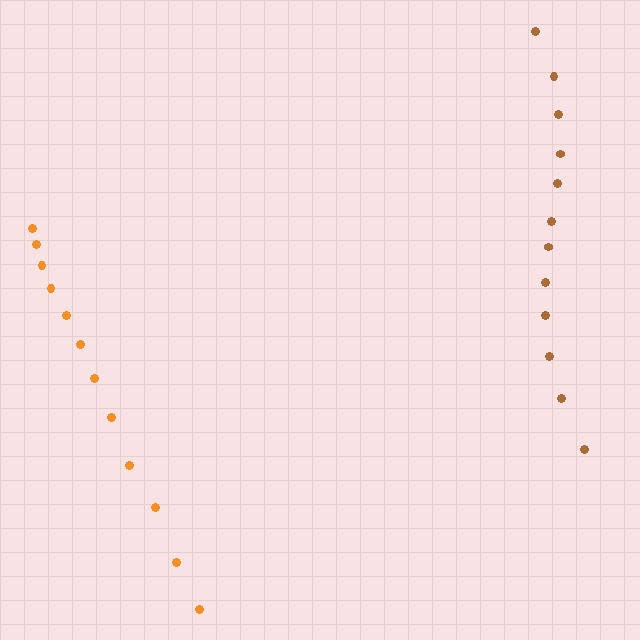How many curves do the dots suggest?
There are 2 distinct paths.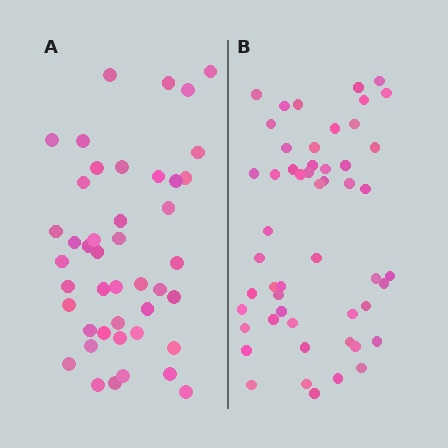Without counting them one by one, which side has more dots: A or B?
Region B (the right region) has more dots.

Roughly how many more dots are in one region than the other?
Region B has roughly 8 or so more dots than region A.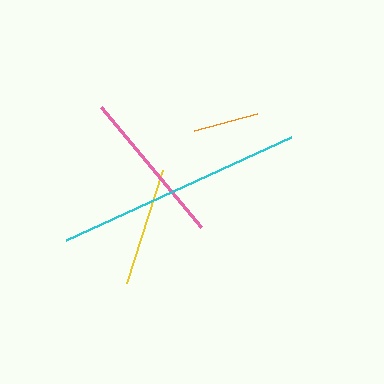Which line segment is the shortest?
The orange line is the shortest at approximately 65 pixels.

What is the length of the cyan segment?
The cyan segment is approximately 247 pixels long.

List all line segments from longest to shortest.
From longest to shortest: cyan, pink, yellow, orange.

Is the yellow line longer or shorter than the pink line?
The pink line is longer than the yellow line.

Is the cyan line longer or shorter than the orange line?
The cyan line is longer than the orange line.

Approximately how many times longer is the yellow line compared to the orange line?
The yellow line is approximately 1.8 times the length of the orange line.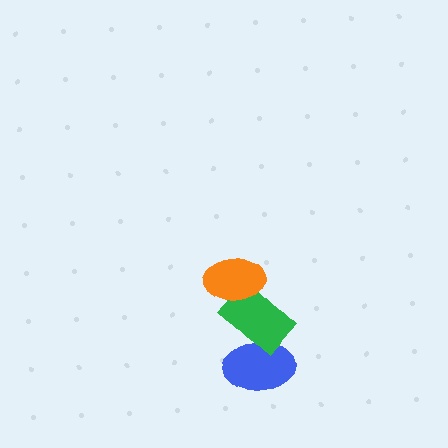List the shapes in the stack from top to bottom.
From top to bottom: the orange ellipse, the green rectangle, the blue ellipse.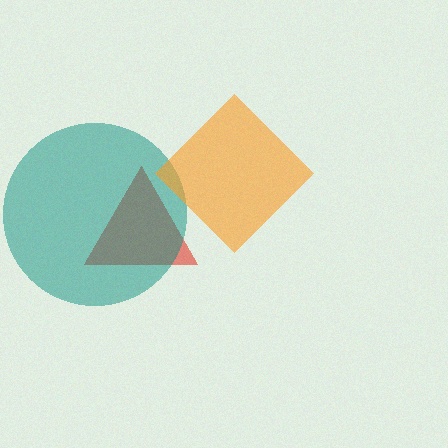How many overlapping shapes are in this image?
There are 3 overlapping shapes in the image.